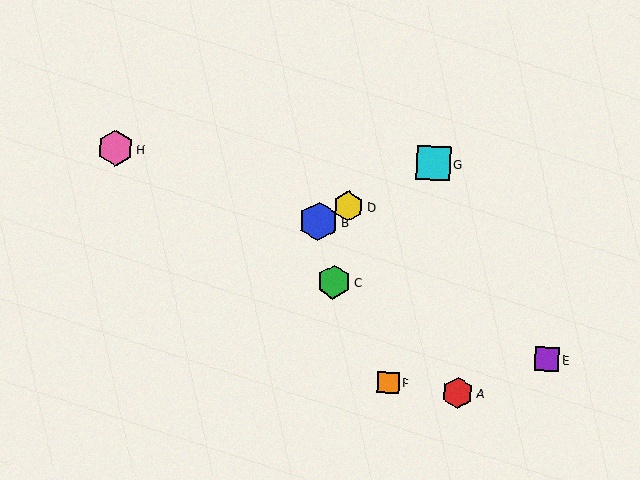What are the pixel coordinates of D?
Object D is at (349, 206).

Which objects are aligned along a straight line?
Objects B, D, G are aligned along a straight line.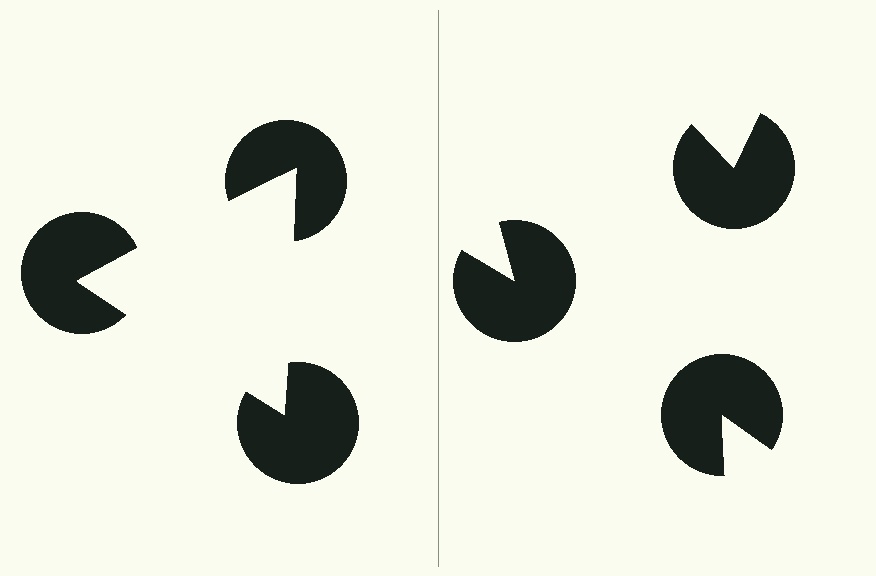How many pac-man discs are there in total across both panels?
6 — 3 on each side.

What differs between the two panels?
The pac-man discs are positioned identically on both sides; only the wedge orientations differ. On the left they align to a triangle; on the right they are misaligned.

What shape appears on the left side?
An illusory triangle.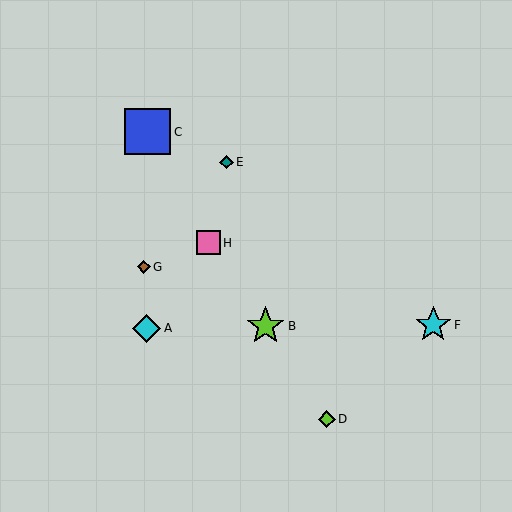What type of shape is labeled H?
Shape H is a pink square.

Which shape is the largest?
The blue square (labeled C) is the largest.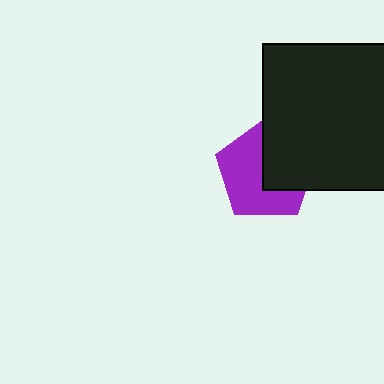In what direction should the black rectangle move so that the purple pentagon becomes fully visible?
The black rectangle should move right. That is the shortest direction to clear the overlap and leave the purple pentagon fully visible.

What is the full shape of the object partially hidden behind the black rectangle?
The partially hidden object is a purple pentagon.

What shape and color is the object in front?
The object in front is a black rectangle.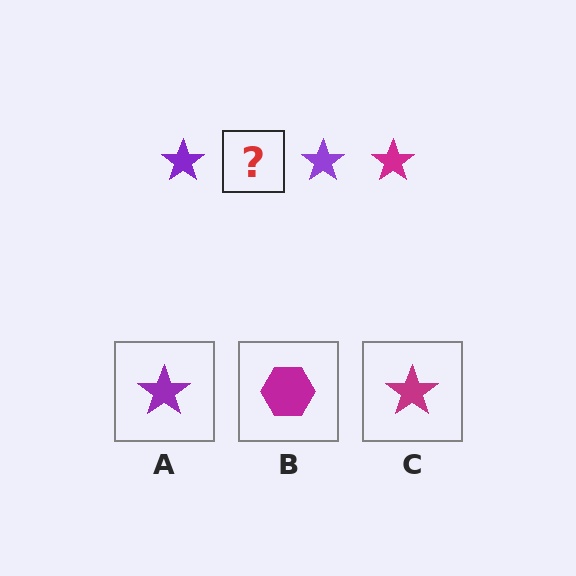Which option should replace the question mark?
Option C.